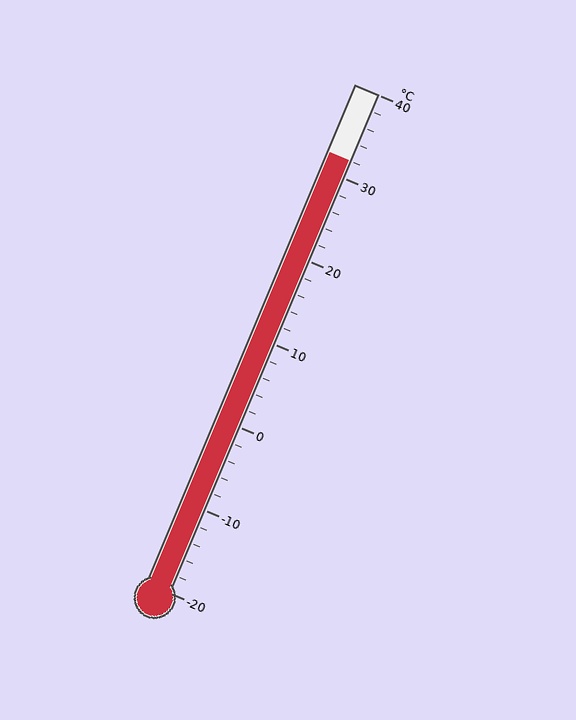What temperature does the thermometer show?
The thermometer shows approximately 32°C.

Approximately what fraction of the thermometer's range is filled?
The thermometer is filled to approximately 85% of its range.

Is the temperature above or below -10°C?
The temperature is above -10°C.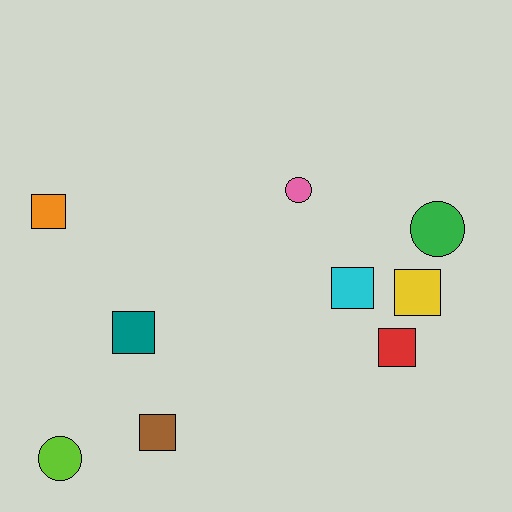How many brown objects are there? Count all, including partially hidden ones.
There is 1 brown object.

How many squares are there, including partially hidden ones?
There are 6 squares.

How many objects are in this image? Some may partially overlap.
There are 9 objects.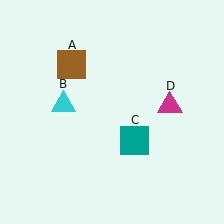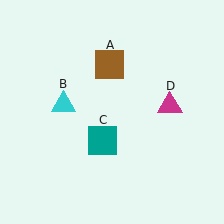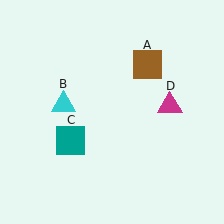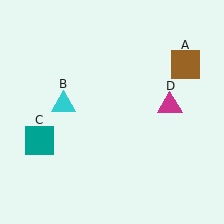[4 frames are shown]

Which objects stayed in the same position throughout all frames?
Cyan triangle (object B) and magenta triangle (object D) remained stationary.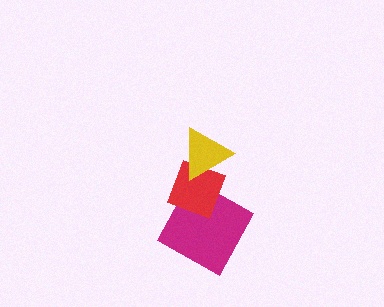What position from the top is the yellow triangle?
The yellow triangle is 1st from the top.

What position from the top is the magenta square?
The magenta square is 3rd from the top.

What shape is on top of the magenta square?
The red diamond is on top of the magenta square.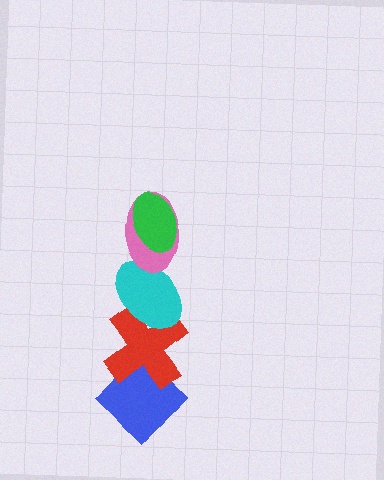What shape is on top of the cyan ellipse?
The pink ellipse is on top of the cyan ellipse.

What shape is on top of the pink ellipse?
The green ellipse is on top of the pink ellipse.